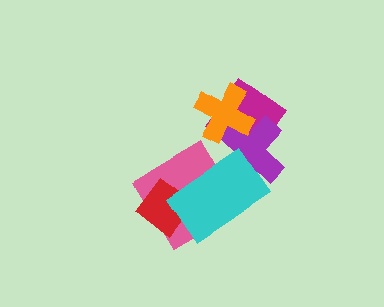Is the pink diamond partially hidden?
Yes, it is partially covered by another shape.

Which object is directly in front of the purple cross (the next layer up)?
The orange cross is directly in front of the purple cross.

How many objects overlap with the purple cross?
3 objects overlap with the purple cross.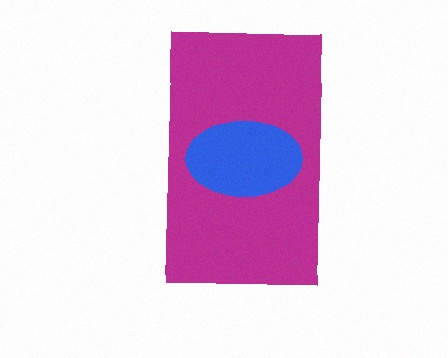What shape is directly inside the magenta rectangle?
The blue ellipse.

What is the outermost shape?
The magenta rectangle.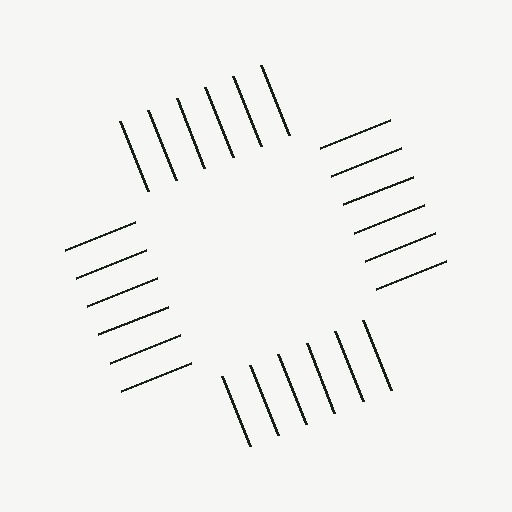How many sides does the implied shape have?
4 sides — the line-ends trace a square.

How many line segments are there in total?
24 — 6 along each of the 4 edges.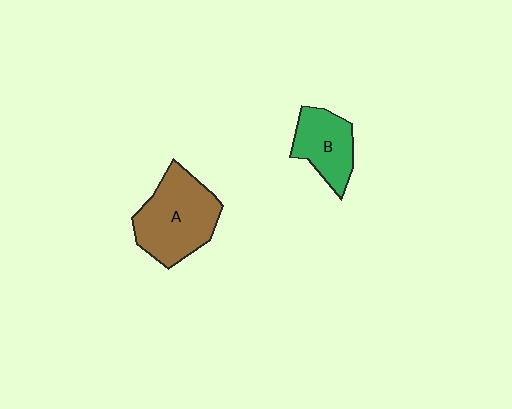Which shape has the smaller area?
Shape B (green).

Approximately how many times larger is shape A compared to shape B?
Approximately 1.6 times.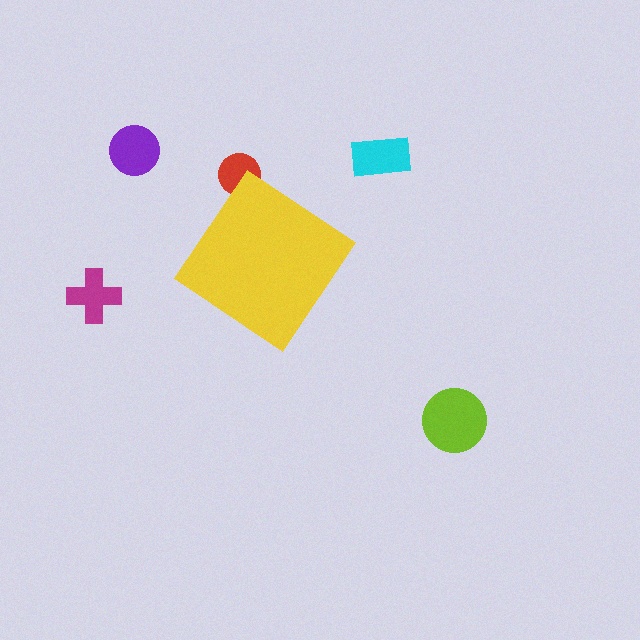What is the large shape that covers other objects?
A yellow diamond.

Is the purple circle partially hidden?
No, the purple circle is fully visible.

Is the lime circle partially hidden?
No, the lime circle is fully visible.